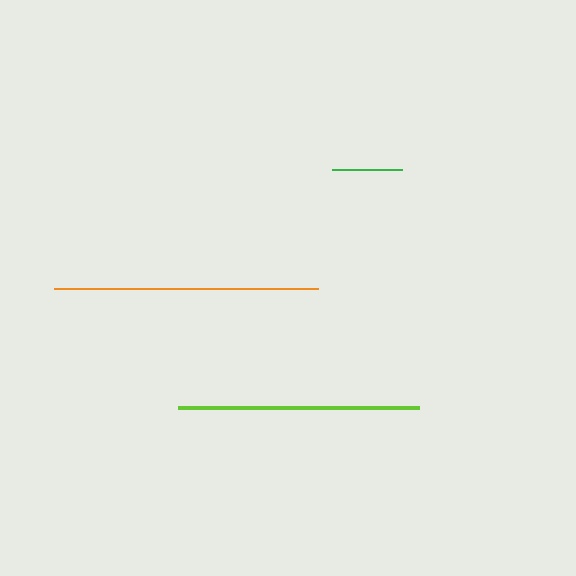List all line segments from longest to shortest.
From longest to shortest: orange, lime, green.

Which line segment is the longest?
The orange line is the longest at approximately 264 pixels.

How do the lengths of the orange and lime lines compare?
The orange and lime lines are approximately the same length.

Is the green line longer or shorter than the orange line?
The orange line is longer than the green line.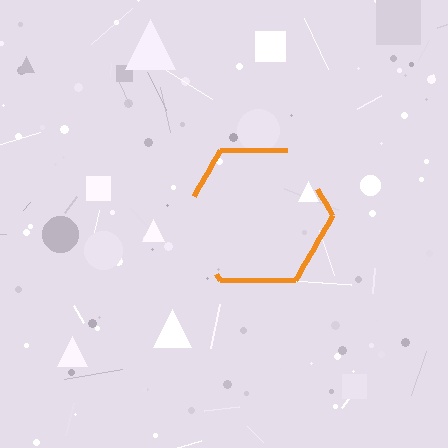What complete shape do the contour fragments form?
The contour fragments form a hexagon.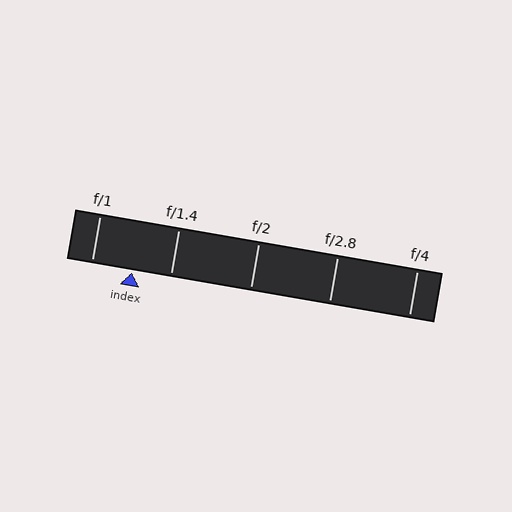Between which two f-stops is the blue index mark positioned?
The index mark is between f/1 and f/1.4.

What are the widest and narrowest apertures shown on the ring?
The widest aperture shown is f/1 and the narrowest is f/4.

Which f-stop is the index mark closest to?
The index mark is closest to f/1.4.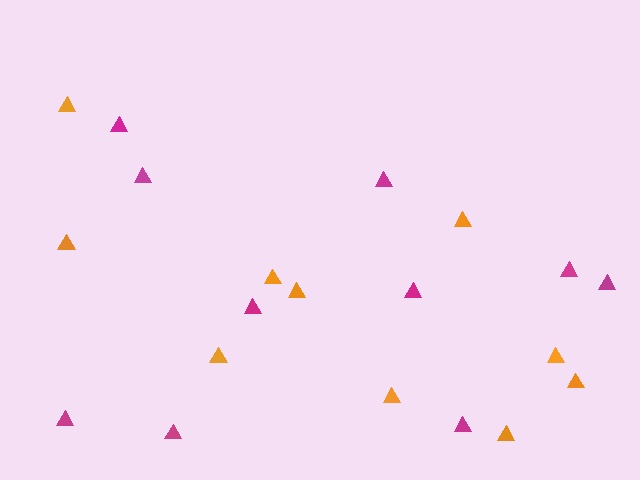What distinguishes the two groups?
There are 2 groups: one group of magenta triangles (10) and one group of orange triangles (10).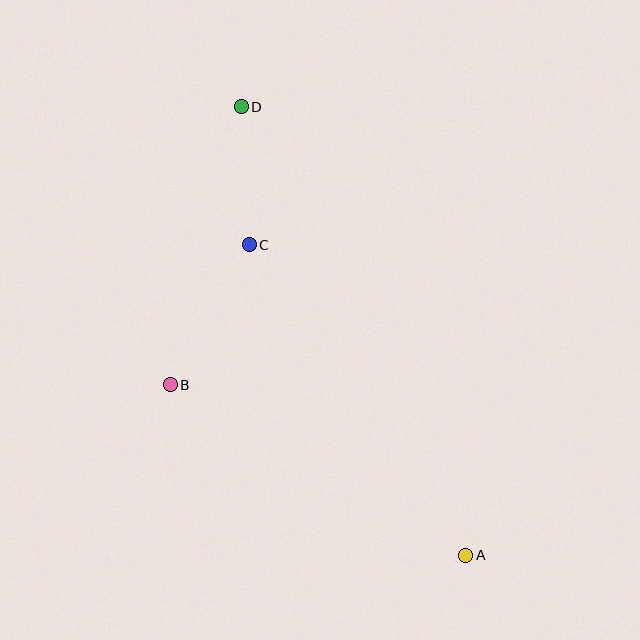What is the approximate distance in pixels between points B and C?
The distance between B and C is approximately 161 pixels.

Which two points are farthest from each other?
Points A and D are farthest from each other.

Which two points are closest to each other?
Points C and D are closest to each other.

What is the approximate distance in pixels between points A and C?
The distance between A and C is approximately 379 pixels.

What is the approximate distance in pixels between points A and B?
The distance between A and B is approximately 341 pixels.